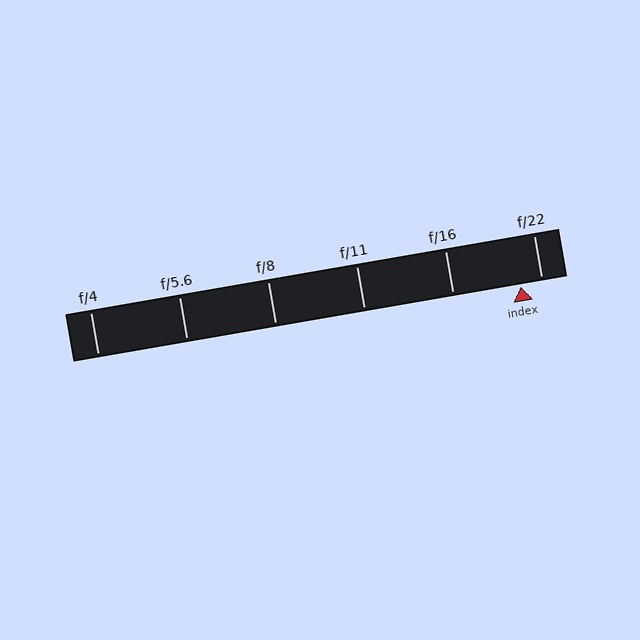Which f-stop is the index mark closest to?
The index mark is closest to f/22.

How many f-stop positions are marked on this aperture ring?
There are 6 f-stop positions marked.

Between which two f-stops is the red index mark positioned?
The index mark is between f/16 and f/22.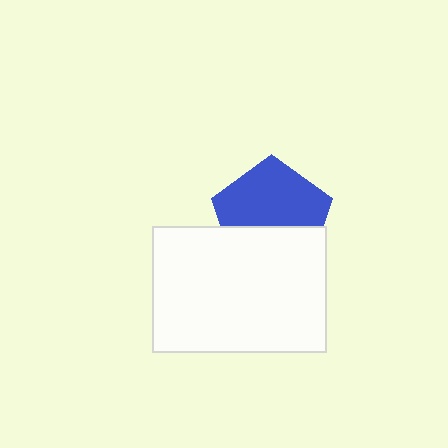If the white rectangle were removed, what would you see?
You would see the complete blue pentagon.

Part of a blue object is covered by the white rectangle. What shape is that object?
It is a pentagon.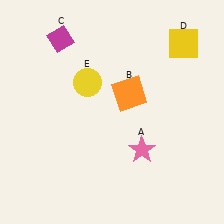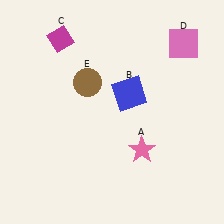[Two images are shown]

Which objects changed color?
B changed from orange to blue. D changed from yellow to pink. E changed from yellow to brown.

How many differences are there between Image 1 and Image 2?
There are 3 differences between the two images.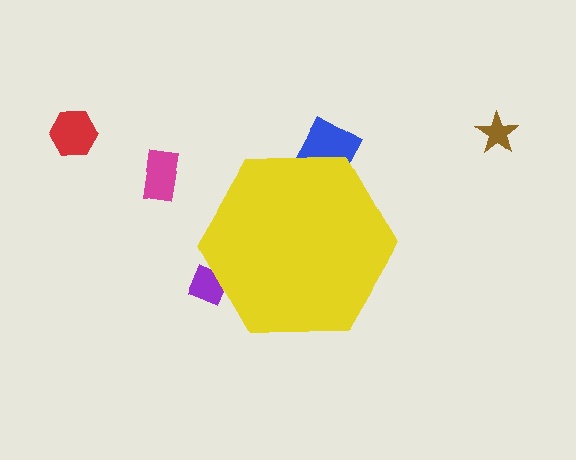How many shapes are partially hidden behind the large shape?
2 shapes are partially hidden.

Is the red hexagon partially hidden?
No, the red hexagon is fully visible.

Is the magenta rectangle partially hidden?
No, the magenta rectangle is fully visible.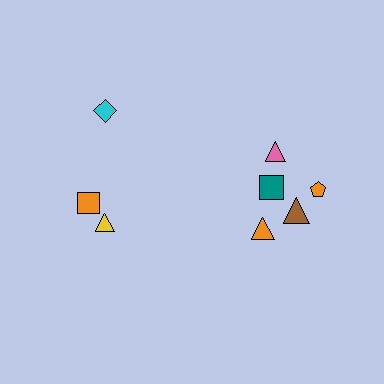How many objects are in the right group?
There are 5 objects.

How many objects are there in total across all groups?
There are 8 objects.